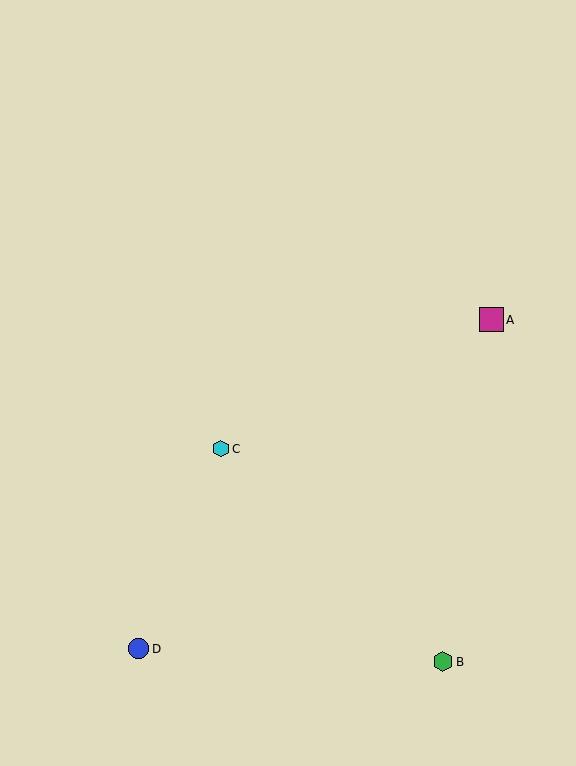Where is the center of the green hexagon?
The center of the green hexagon is at (443, 662).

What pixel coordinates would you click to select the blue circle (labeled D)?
Click at (139, 649) to select the blue circle D.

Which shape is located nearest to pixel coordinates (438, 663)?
The green hexagon (labeled B) at (443, 662) is nearest to that location.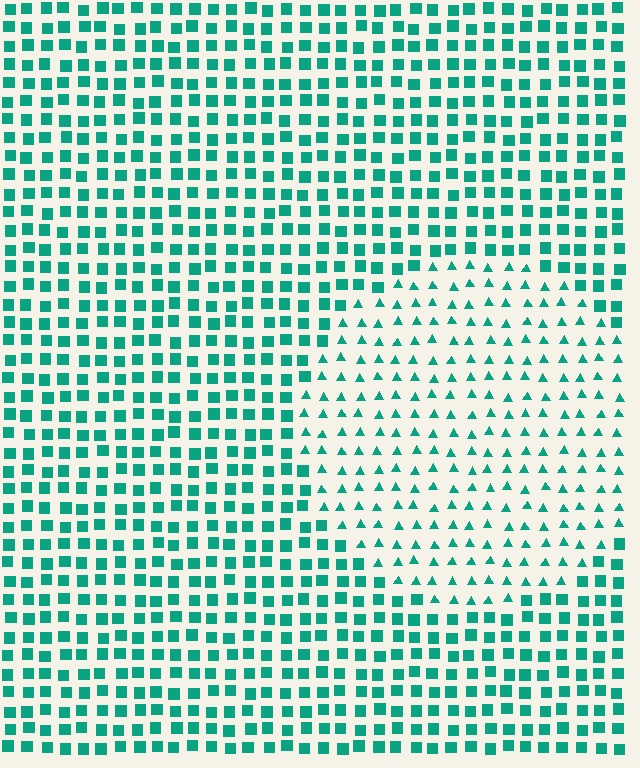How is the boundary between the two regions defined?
The boundary is defined by a change in element shape: triangles inside vs. squares outside. All elements share the same color and spacing.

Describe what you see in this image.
The image is filled with small teal elements arranged in a uniform grid. A circle-shaped region contains triangles, while the surrounding area contains squares. The boundary is defined purely by the change in element shape.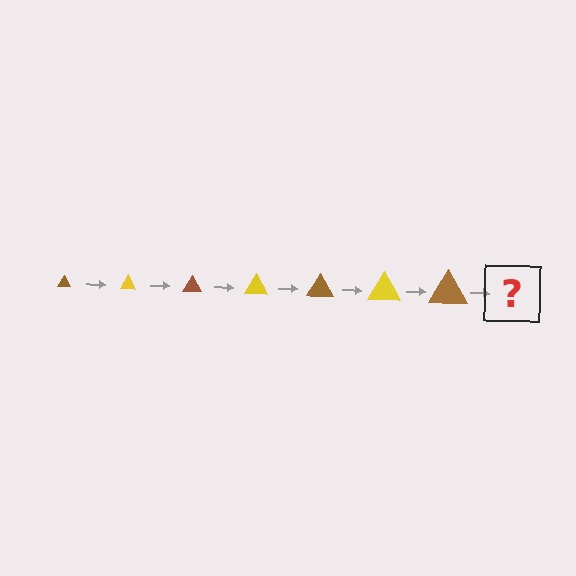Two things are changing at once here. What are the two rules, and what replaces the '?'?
The two rules are that the triangle grows larger each step and the color cycles through brown and yellow. The '?' should be a yellow triangle, larger than the previous one.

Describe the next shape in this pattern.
It should be a yellow triangle, larger than the previous one.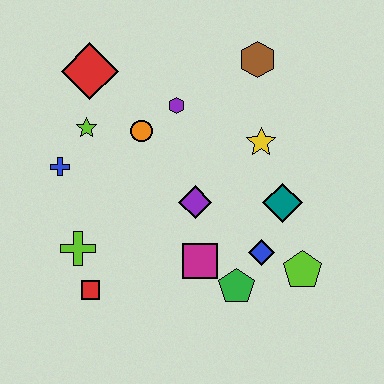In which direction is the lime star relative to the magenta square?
The lime star is above the magenta square.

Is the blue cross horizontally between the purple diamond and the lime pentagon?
No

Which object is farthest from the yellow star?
The red square is farthest from the yellow star.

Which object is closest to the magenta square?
The green pentagon is closest to the magenta square.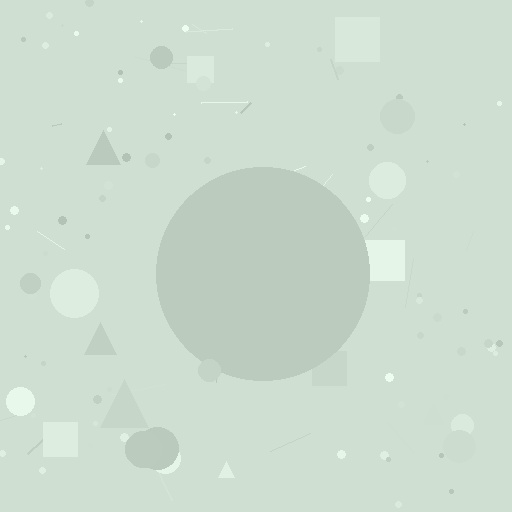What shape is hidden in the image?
A circle is hidden in the image.